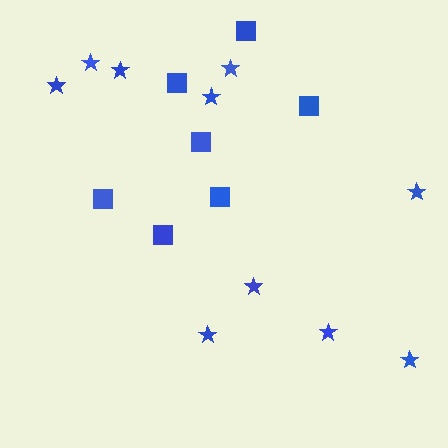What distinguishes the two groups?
There are 2 groups: one group of stars (10) and one group of squares (7).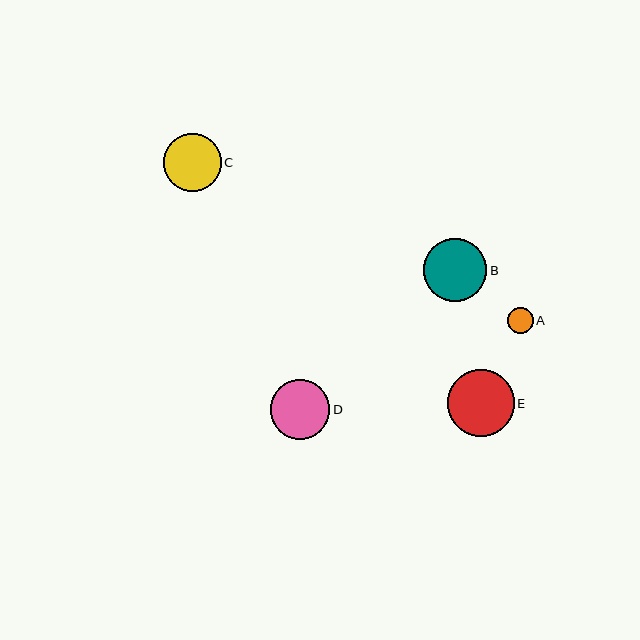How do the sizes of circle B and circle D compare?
Circle B and circle D are approximately the same size.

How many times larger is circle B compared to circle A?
Circle B is approximately 2.4 times the size of circle A.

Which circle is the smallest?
Circle A is the smallest with a size of approximately 26 pixels.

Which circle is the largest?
Circle E is the largest with a size of approximately 67 pixels.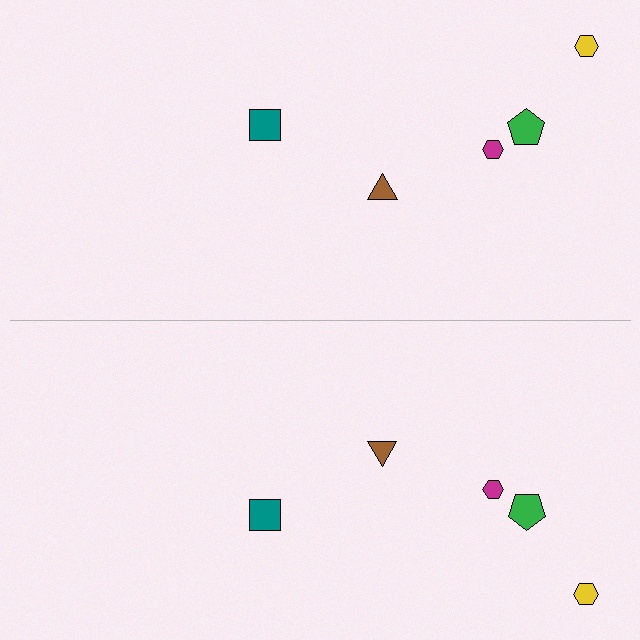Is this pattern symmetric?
Yes, this pattern has bilateral (reflection) symmetry.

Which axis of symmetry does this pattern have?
The pattern has a horizontal axis of symmetry running through the center of the image.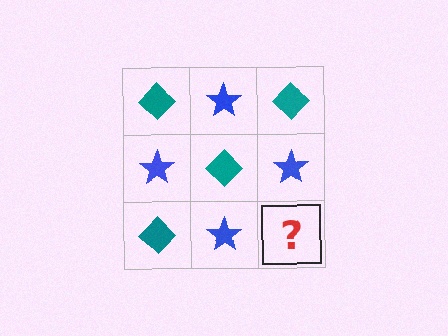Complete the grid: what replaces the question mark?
The question mark should be replaced with a teal diamond.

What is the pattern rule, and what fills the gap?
The rule is that it alternates teal diamond and blue star in a checkerboard pattern. The gap should be filled with a teal diamond.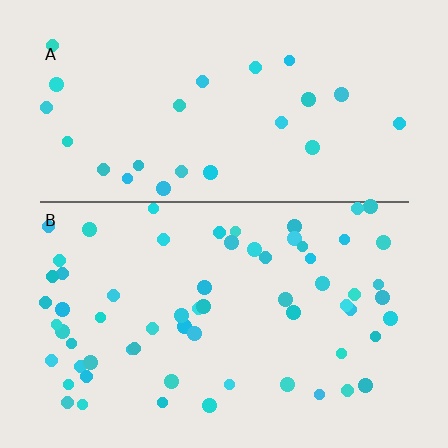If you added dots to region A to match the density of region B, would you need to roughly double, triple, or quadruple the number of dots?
Approximately triple.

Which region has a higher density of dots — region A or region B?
B (the bottom).